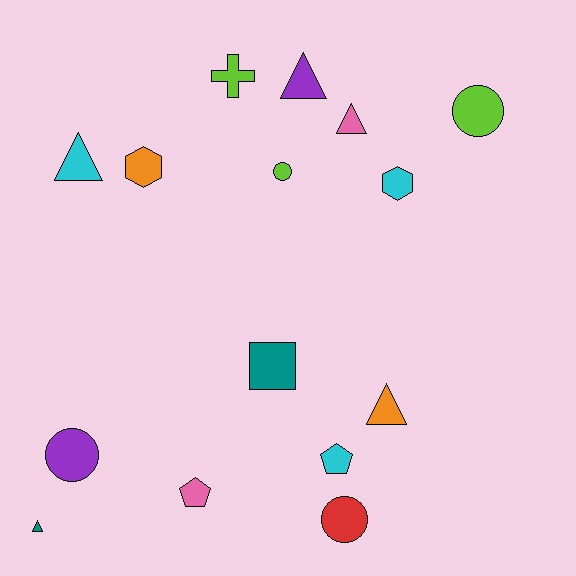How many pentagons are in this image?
There are 2 pentagons.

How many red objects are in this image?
There is 1 red object.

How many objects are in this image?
There are 15 objects.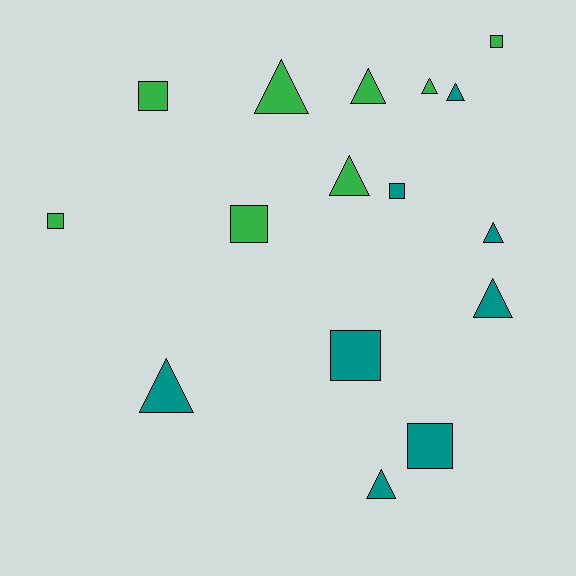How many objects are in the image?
There are 16 objects.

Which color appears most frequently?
Teal, with 8 objects.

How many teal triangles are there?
There are 5 teal triangles.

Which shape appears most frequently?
Triangle, with 9 objects.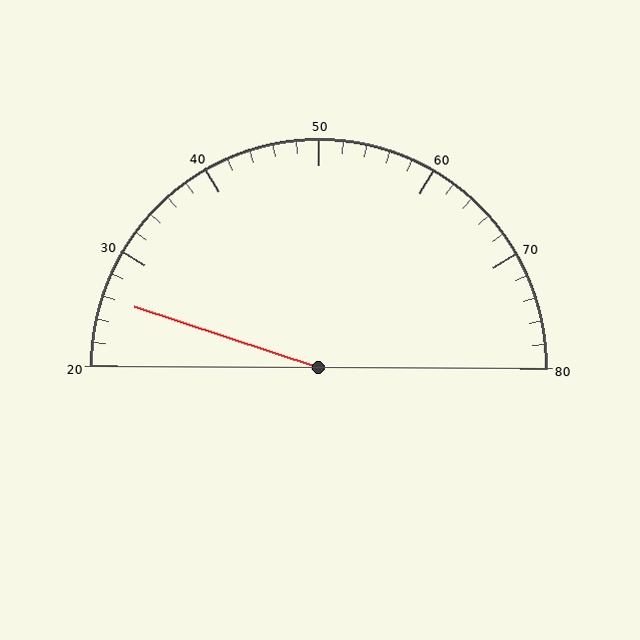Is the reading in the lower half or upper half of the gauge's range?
The reading is in the lower half of the range (20 to 80).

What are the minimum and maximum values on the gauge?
The gauge ranges from 20 to 80.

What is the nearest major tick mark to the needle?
The nearest major tick mark is 30.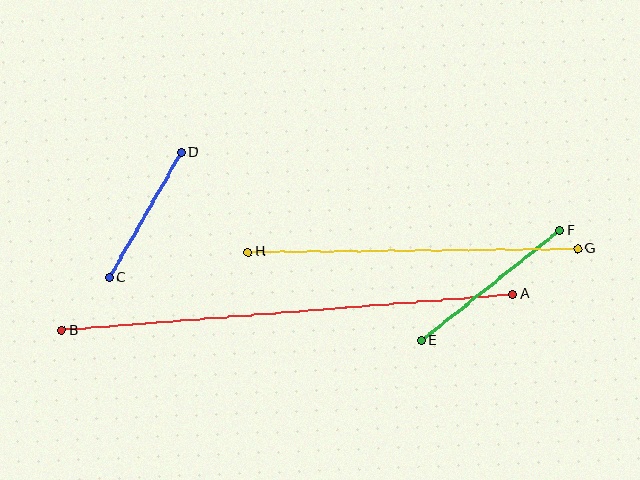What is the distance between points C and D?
The distance is approximately 144 pixels.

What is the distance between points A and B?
The distance is approximately 452 pixels.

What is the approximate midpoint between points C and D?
The midpoint is at approximately (145, 215) pixels.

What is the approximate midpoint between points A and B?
The midpoint is at approximately (288, 312) pixels.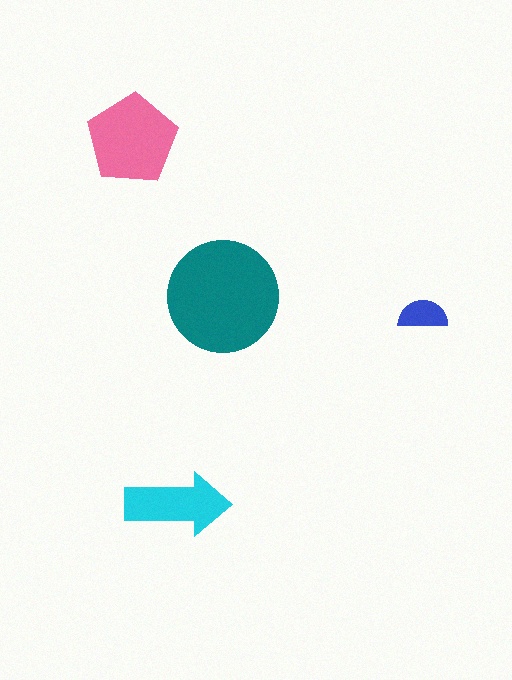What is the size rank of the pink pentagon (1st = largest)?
2nd.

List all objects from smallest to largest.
The blue semicircle, the cyan arrow, the pink pentagon, the teal circle.